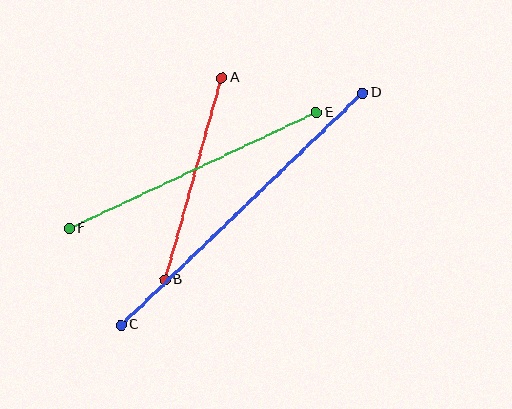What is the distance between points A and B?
The distance is approximately 210 pixels.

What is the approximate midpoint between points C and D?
The midpoint is at approximately (242, 209) pixels.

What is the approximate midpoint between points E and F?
The midpoint is at approximately (193, 171) pixels.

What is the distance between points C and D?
The distance is approximately 335 pixels.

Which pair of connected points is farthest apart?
Points C and D are farthest apart.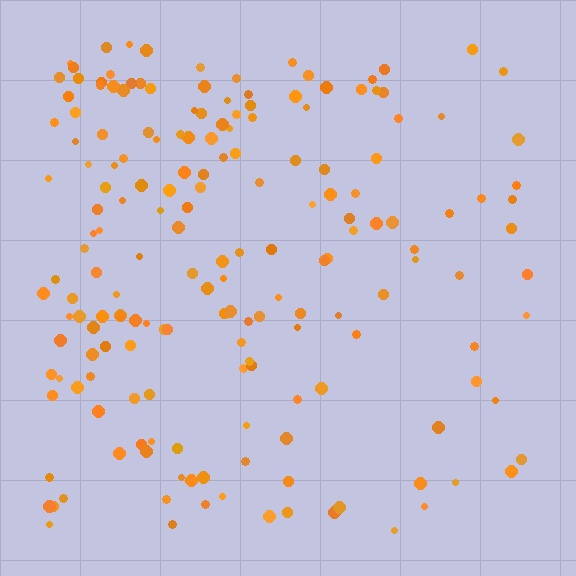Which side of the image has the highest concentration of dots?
The left.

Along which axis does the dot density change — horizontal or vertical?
Horizontal.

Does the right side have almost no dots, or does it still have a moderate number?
Still a moderate number, just noticeably fewer than the left.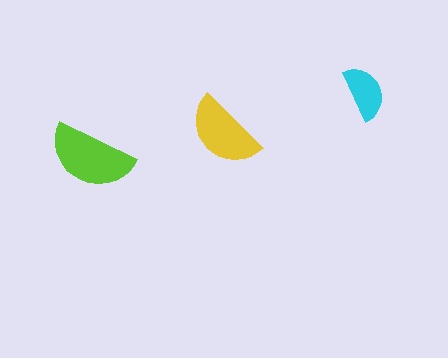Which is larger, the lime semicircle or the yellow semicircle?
The lime one.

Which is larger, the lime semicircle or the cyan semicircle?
The lime one.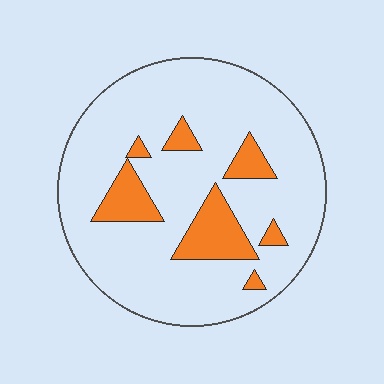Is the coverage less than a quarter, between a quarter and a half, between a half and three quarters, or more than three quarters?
Less than a quarter.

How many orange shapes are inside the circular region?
7.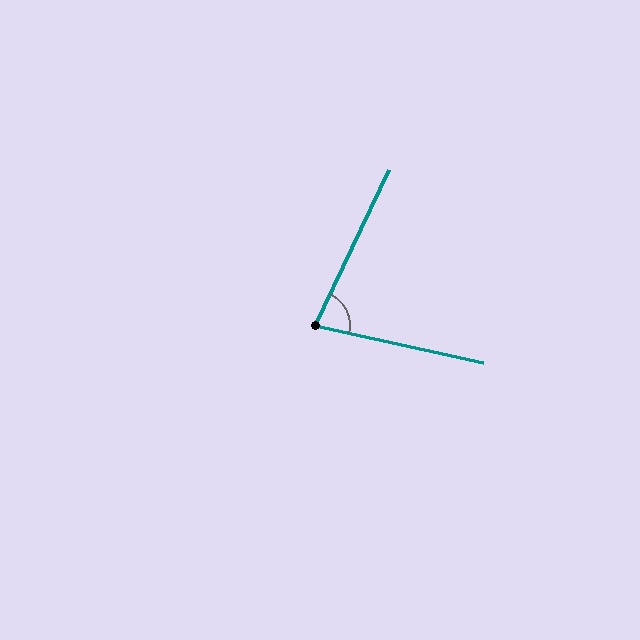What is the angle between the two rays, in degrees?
Approximately 77 degrees.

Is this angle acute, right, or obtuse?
It is acute.